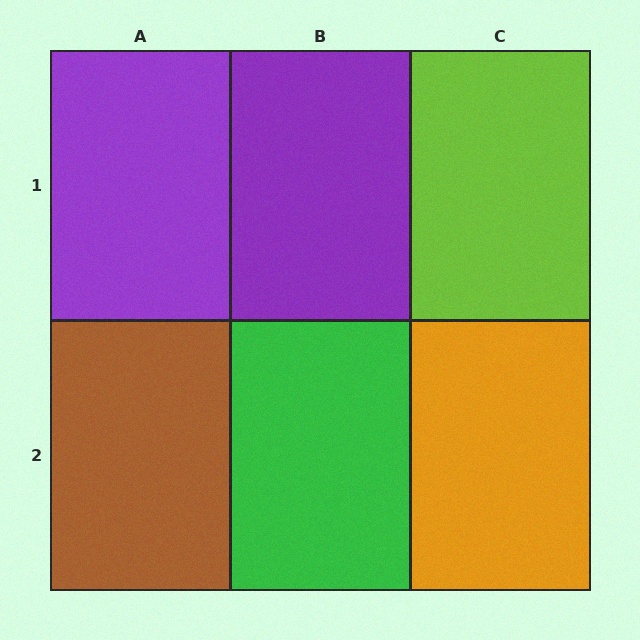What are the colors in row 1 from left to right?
Purple, purple, lime.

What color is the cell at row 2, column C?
Orange.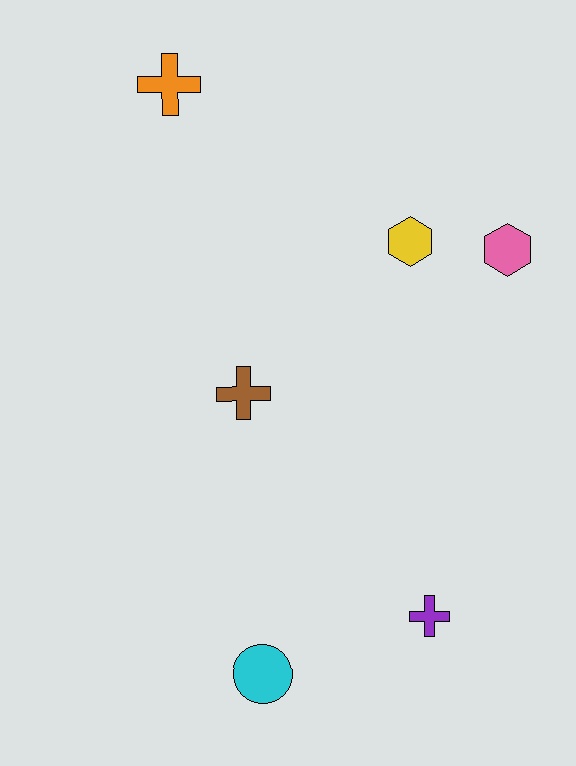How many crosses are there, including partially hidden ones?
There are 3 crosses.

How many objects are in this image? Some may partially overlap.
There are 6 objects.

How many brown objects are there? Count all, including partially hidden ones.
There is 1 brown object.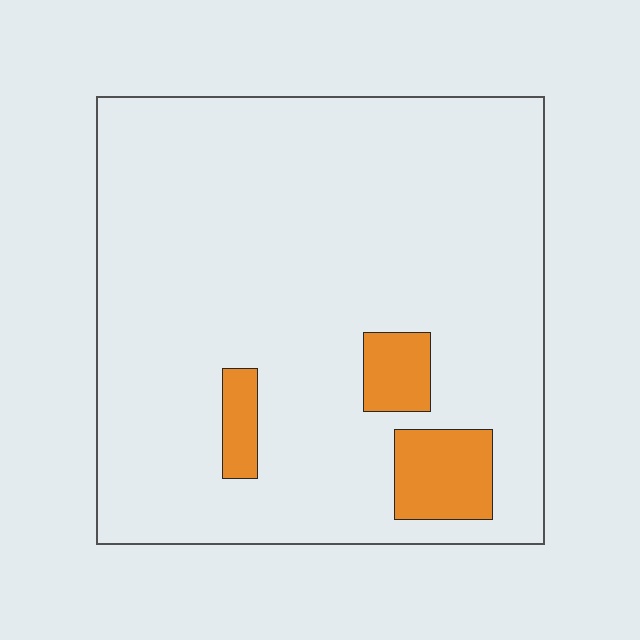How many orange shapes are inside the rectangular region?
3.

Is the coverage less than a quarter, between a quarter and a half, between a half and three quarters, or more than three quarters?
Less than a quarter.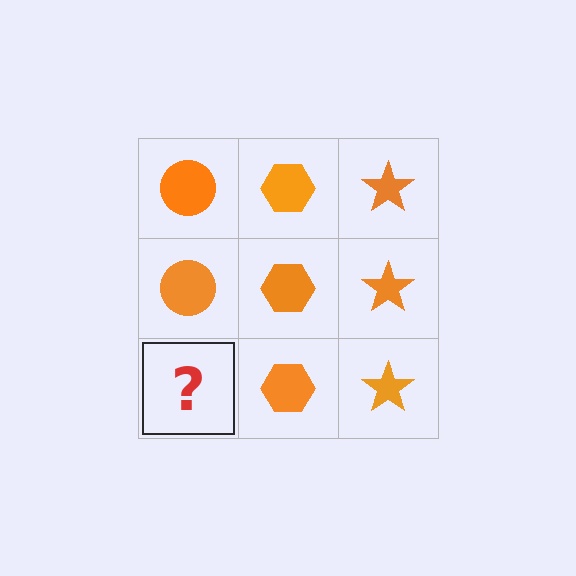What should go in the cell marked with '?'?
The missing cell should contain an orange circle.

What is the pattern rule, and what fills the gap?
The rule is that each column has a consistent shape. The gap should be filled with an orange circle.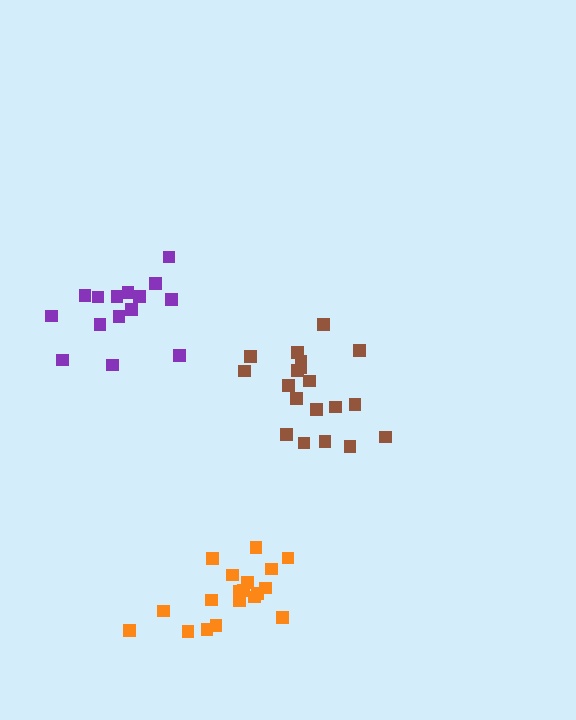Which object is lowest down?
The orange cluster is bottommost.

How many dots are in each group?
Group 1: 15 dots, Group 2: 19 dots, Group 3: 19 dots (53 total).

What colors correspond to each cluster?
The clusters are colored: purple, orange, brown.